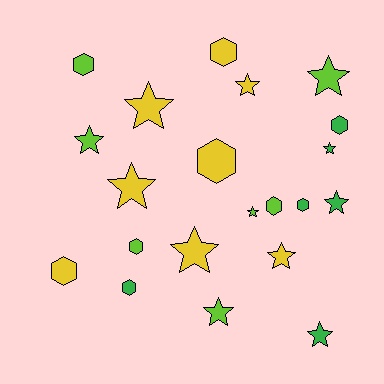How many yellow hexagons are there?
There are 3 yellow hexagons.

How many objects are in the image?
There are 21 objects.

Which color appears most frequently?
Yellow, with 8 objects.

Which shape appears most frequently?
Star, with 12 objects.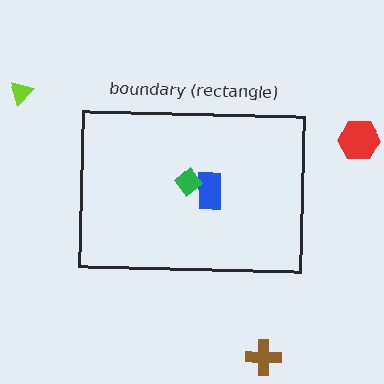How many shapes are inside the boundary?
2 inside, 3 outside.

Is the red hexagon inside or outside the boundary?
Outside.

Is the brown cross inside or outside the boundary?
Outside.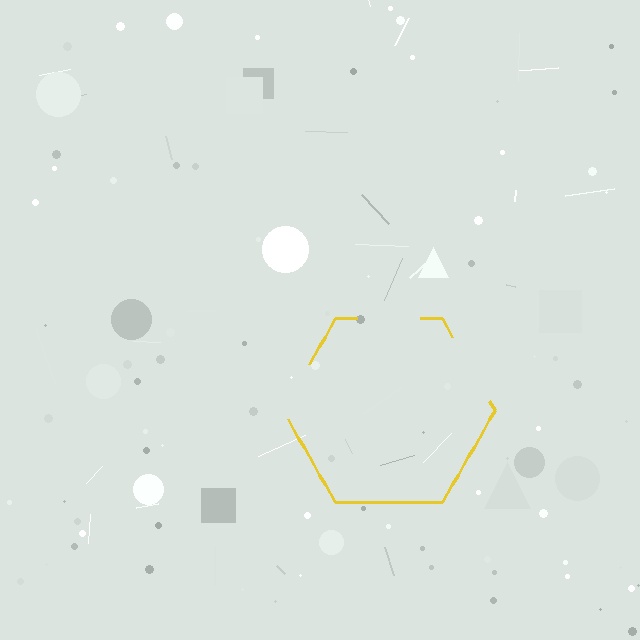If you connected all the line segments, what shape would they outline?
They would outline a hexagon.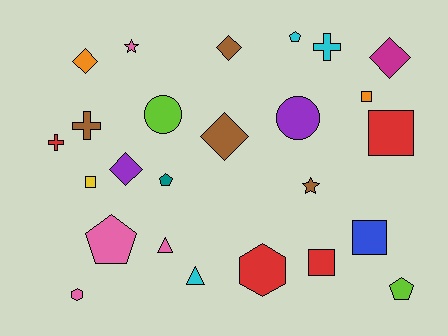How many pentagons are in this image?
There are 4 pentagons.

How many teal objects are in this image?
There is 1 teal object.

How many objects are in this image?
There are 25 objects.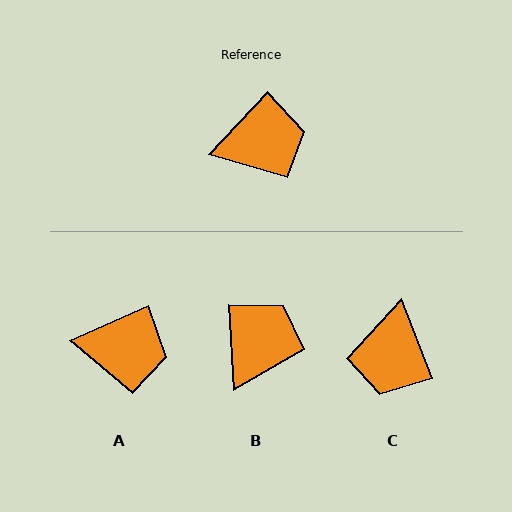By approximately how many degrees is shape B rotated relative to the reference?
Approximately 46 degrees counter-clockwise.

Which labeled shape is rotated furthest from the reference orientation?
C, about 116 degrees away.